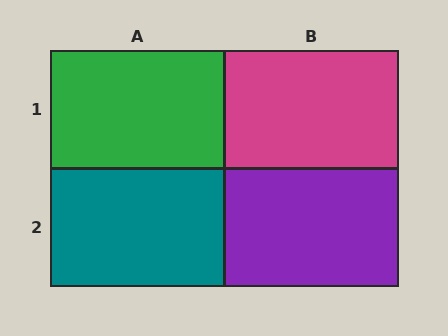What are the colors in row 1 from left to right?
Green, magenta.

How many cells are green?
1 cell is green.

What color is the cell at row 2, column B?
Purple.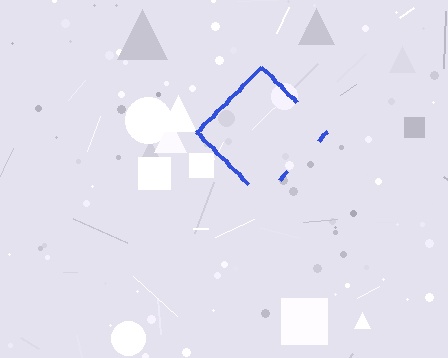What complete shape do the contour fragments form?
The contour fragments form a diamond.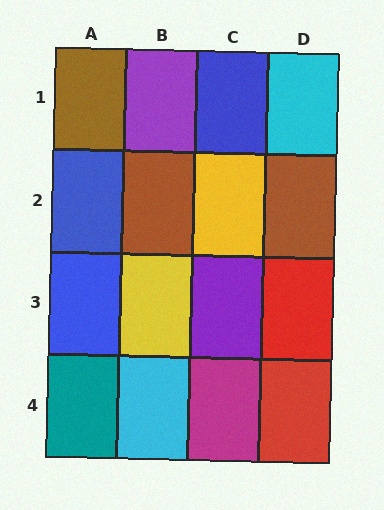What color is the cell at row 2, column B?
Brown.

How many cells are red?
2 cells are red.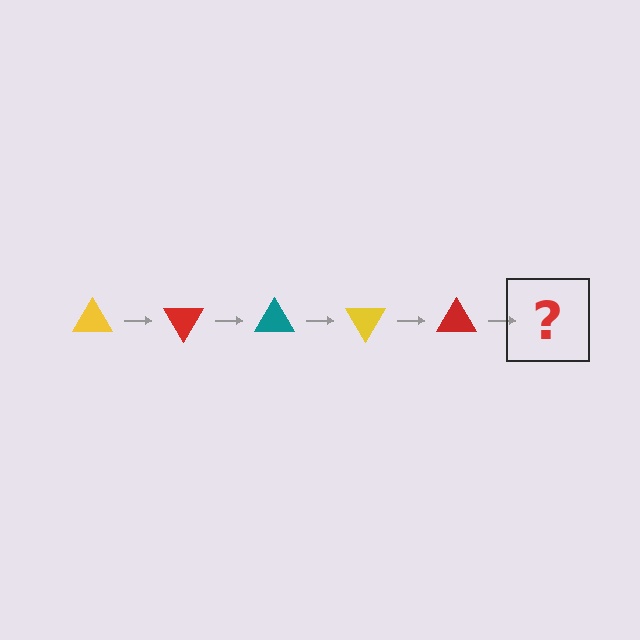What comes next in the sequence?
The next element should be a teal triangle, rotated 300 degrees from the start.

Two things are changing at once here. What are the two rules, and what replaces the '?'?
The two rules are that it rotates 60 degrees each step and the color cycles through yellow, red, and teal. The '?' should be a teal triangle, rotated 300 degrees from the start.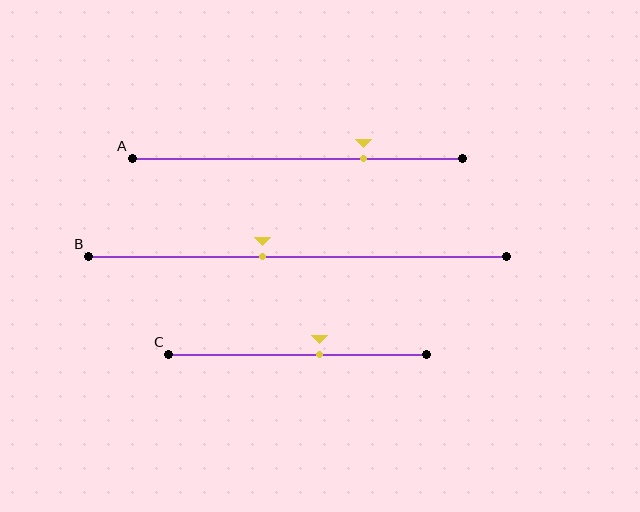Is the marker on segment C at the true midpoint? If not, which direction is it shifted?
No, the marker on segment C is shifted to the right by about 8% of the segment length.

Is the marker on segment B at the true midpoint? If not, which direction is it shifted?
No, the marker on segment B is shifted to the left by about 8% of the segment length.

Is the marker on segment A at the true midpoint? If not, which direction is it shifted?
No, the marker on segment A is shifted to the right by about 20% of the segment length.